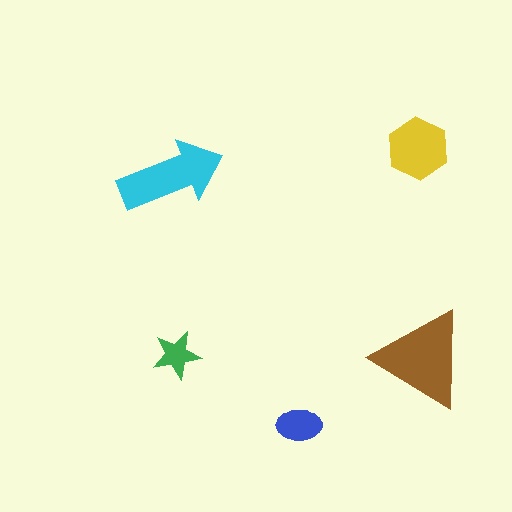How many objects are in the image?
There are 5 objects in the image.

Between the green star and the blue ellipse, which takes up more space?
The blue ellipse.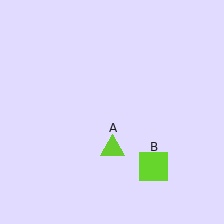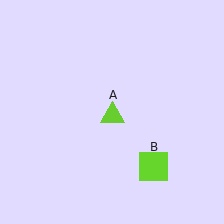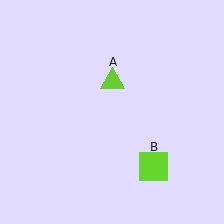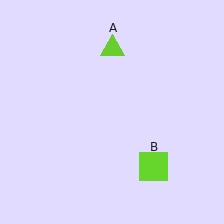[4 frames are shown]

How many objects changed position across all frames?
1 object changed position: lime triangle (object A).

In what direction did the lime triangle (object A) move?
The lime triangle (object A) moved up.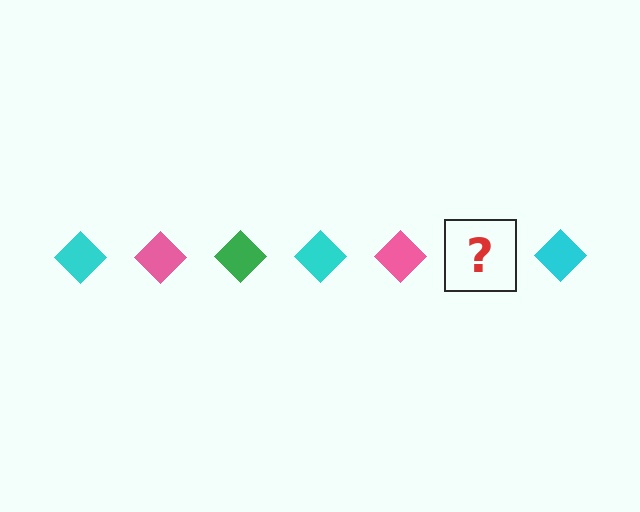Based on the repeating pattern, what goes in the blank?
The blank should be a green diamond.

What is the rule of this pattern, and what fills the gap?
The rule is that the pattern cycles through cyan, pink, green diamonds. The gap should be filled with a green diamond.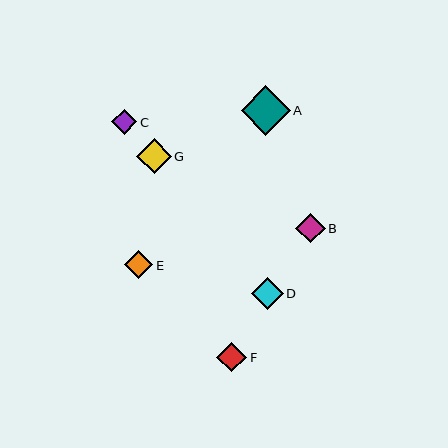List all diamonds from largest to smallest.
From largest to smallest: A, G, D, F, B, E, C.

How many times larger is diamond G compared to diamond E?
Diamond G is approximately 1.2 times the size of diamond E.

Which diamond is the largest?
Diamond A is the largest with a size of approximately 49 pixels.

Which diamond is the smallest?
Diamond C is the smallest with a size of approximately 25 pixels.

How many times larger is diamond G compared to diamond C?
Diamond G is approximately 1.4 times the size of diamond C.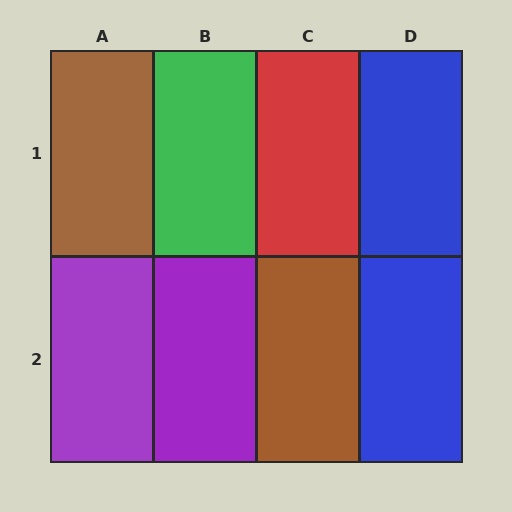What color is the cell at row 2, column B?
Purple.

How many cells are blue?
2 cells are blue.